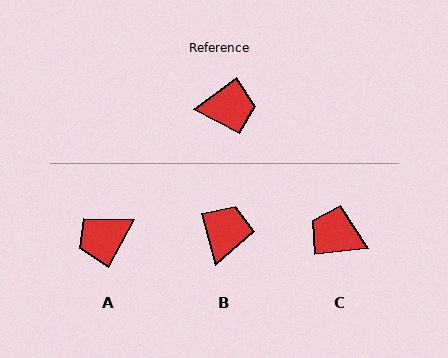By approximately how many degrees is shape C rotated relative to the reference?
Approximately 150 degrees counter-clockwise.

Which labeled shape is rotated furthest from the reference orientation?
A, about 155 degrees away.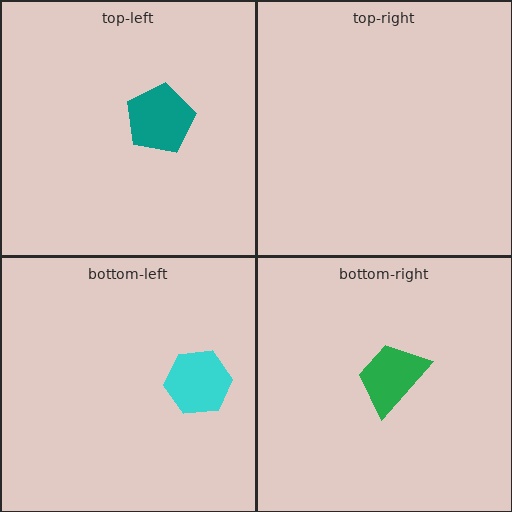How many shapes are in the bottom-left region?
1.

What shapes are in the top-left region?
The teal pentagon.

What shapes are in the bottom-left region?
The cyan hexagon.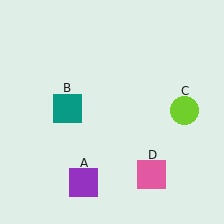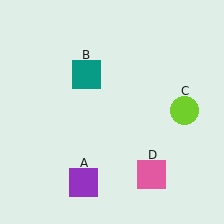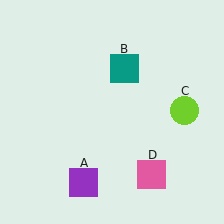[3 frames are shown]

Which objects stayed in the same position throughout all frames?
Purple square (object A) and lime circle (object C) and pink square (object D) remained stationary.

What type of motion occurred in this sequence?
The teal square (object B) rotated clockwise around the center of the scene.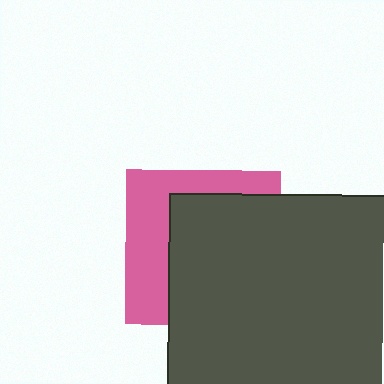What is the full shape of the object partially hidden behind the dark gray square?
The partially hidden object is a pink square.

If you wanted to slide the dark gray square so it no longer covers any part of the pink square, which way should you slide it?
Slide it right — that is the most direct way to separate the two shapes.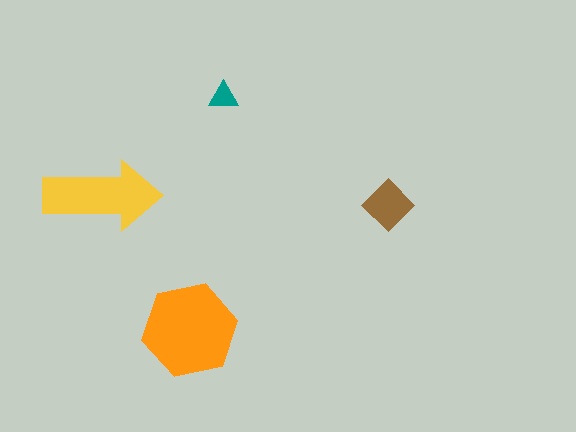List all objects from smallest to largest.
The teal triangle, the brown diamond, the yellow arrow, the orange hexagon.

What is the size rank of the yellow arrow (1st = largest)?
2nd.